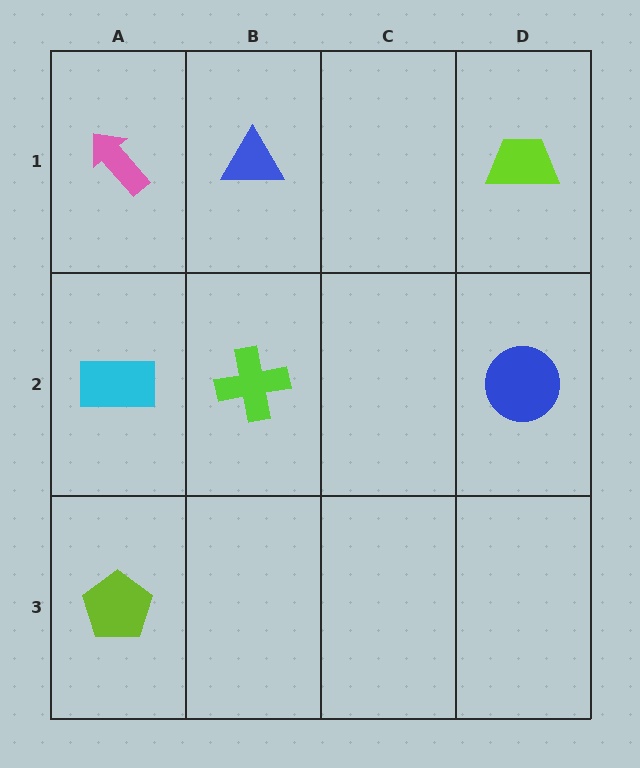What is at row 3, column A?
A lime pentagon.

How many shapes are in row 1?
3 shapes.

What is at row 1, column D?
A lime trapezoid.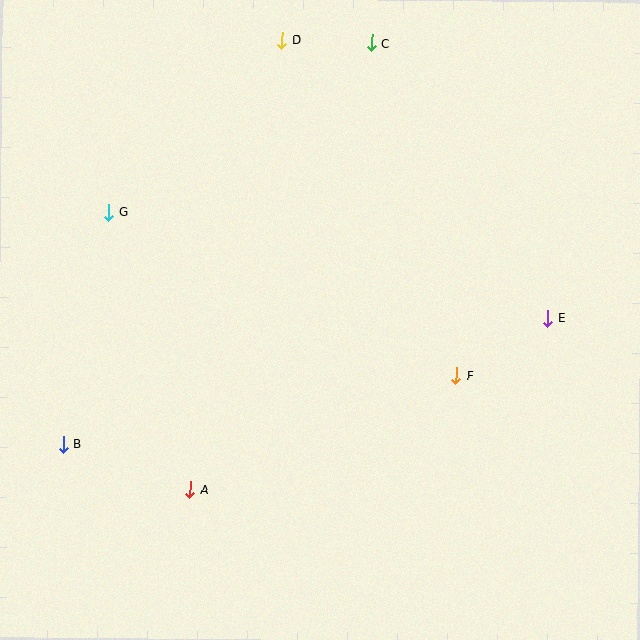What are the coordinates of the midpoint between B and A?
The midpoint between B and A is at (127, 467).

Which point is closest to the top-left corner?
Point G is closest to the top-left corner.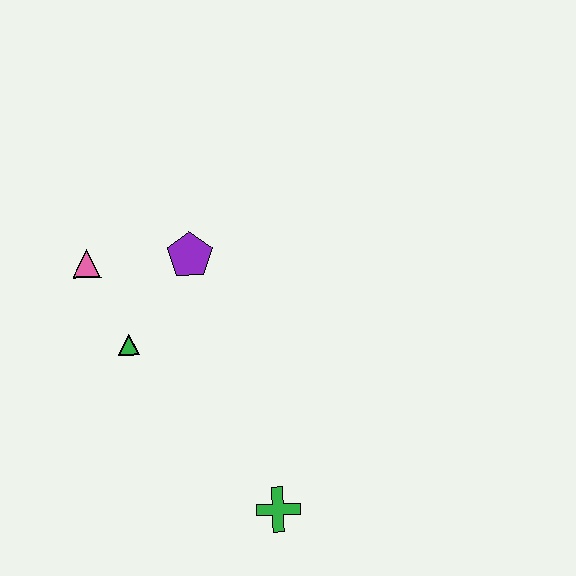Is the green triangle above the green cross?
Yes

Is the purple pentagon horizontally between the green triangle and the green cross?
Yes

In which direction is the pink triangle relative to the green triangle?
The pink triangle is above the green triangle.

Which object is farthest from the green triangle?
The green cross is farthest from the green triangle.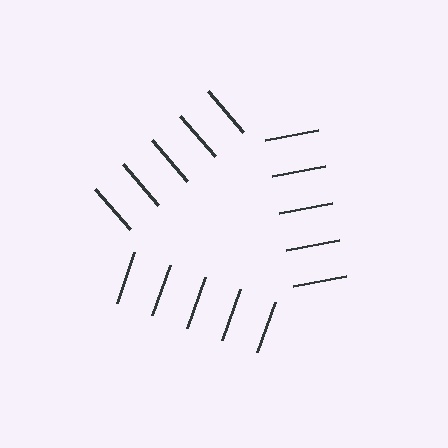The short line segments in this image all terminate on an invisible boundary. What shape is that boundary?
An illusory triangle — the line segments terminate on its edges but no continuous stroke is drawn.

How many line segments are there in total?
15 — 5 along each of the 3 edges.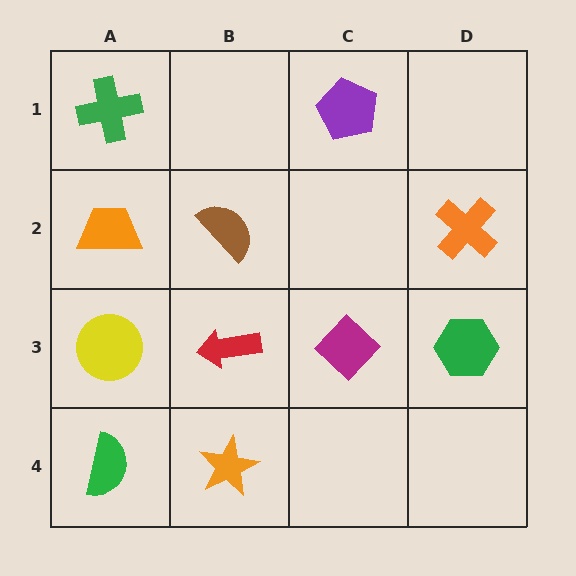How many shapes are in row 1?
2 shapes.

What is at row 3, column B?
A red arrow.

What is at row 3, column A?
A yellow circle.